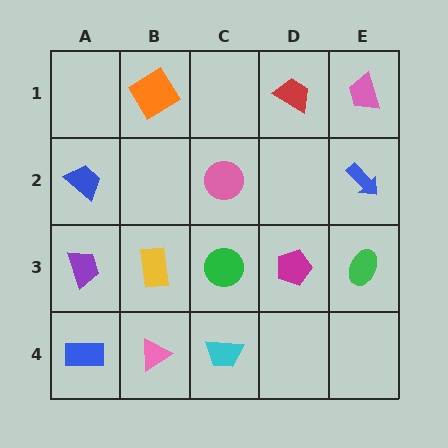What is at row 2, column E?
A blue arrow.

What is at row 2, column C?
A pink circle.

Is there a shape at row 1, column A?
No, that cell is empty.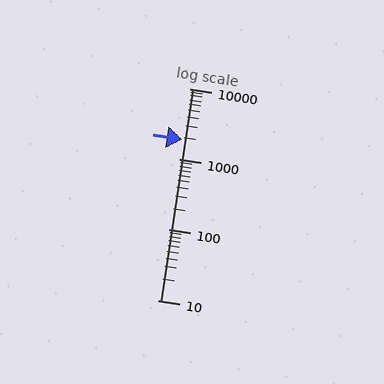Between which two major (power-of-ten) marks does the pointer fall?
The pointer is between 1000 and 10000.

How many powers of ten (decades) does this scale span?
The scale spans 3 decades, from 10 to 10000.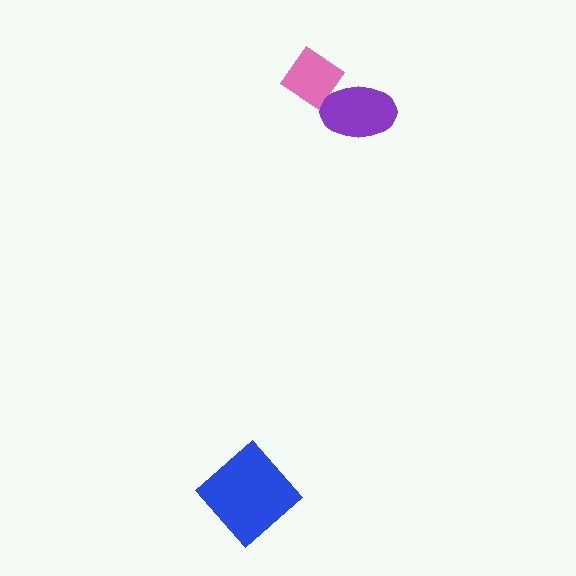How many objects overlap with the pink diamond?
1 object overlaps with the pink diamond.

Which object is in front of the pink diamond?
The purple ellipse is in front of the pink diamond.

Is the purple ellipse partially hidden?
No, no other shape covers it.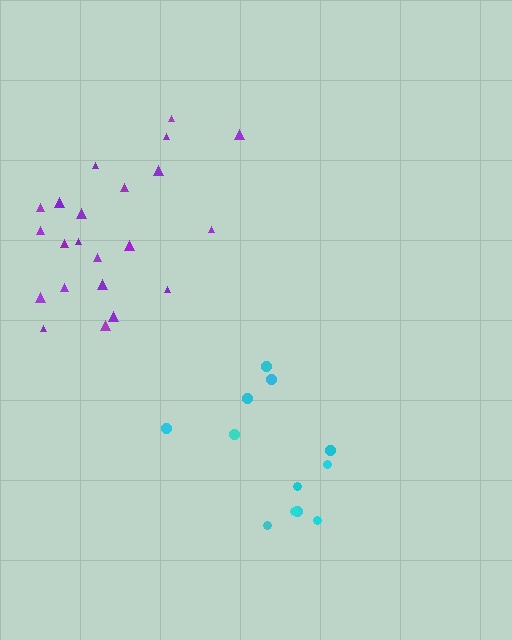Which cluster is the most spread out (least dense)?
Cyan.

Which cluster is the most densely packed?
Purple.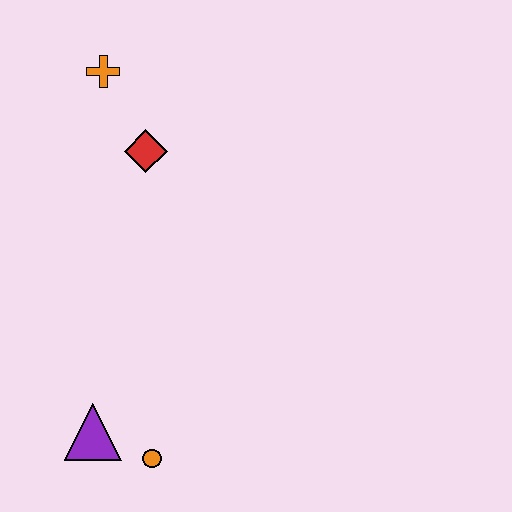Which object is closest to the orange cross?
The red diamond is closest to the orange cross.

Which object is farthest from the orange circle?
The orange cross is farthest from the orange circle.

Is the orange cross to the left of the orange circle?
Yes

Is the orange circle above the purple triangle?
No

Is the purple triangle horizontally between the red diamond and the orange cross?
No